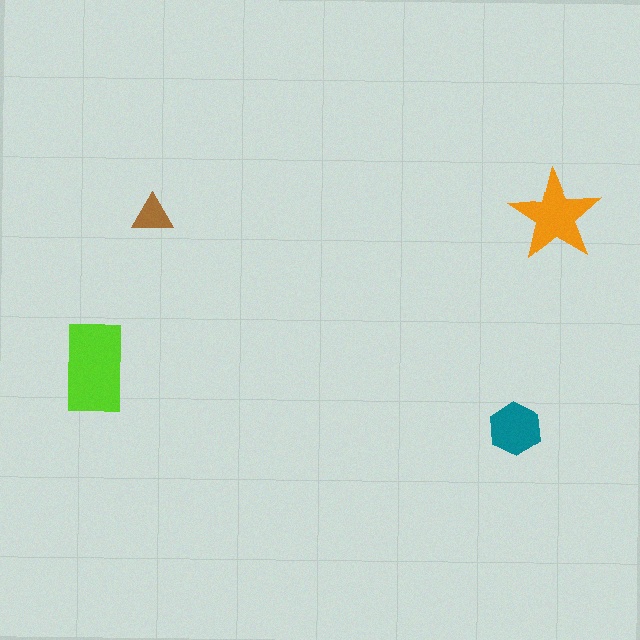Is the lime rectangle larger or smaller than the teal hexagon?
Larger.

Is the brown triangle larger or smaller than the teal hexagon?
Smaller.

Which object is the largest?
The lime rectangle.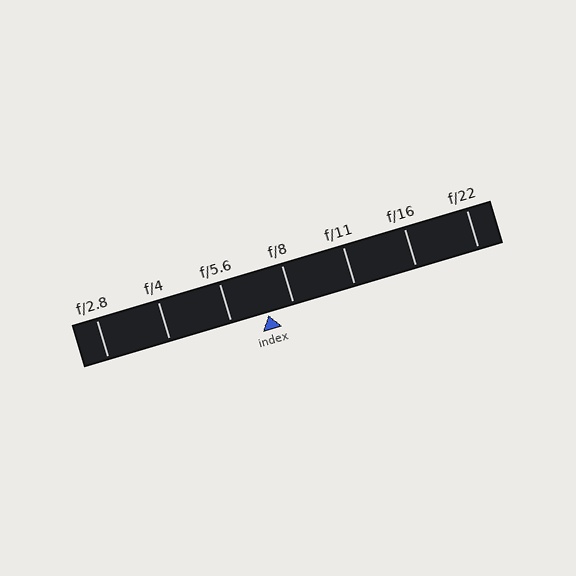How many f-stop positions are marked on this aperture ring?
There are 7 f-stop positions marked.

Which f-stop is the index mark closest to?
The index mark is closest to f/8.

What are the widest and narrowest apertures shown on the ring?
The widest aperture shown is f/2.8 and the narrowest is f/22.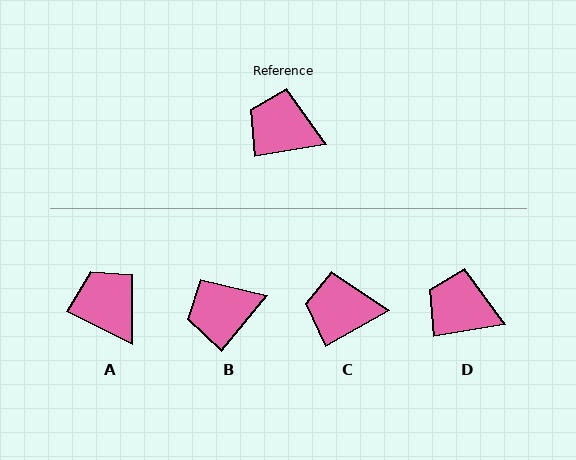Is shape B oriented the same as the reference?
No, it is off by about 41 degrees.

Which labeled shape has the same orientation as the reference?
D.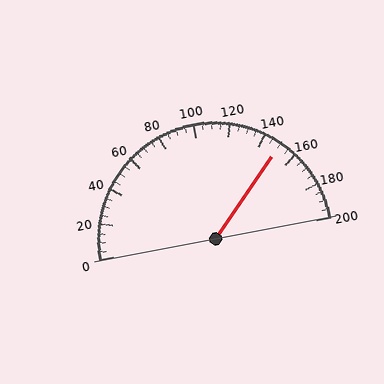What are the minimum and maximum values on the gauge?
The gauge ranges from 0 to 200.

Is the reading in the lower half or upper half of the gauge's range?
The reading is in the upper half of the range (0 to 200).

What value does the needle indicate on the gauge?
The needle indicates approximately 150.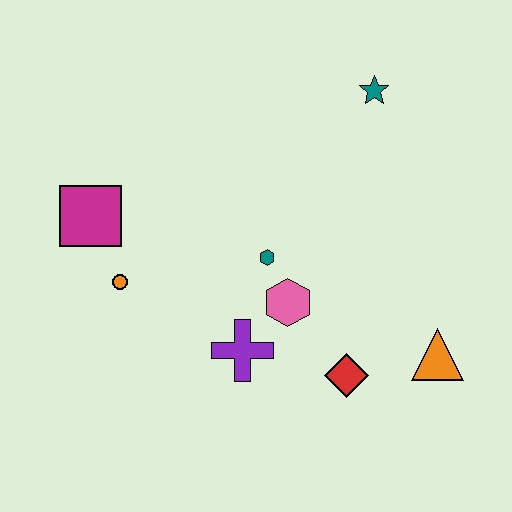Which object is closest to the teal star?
The teal hexagon is closest to the teal star.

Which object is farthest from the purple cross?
The teal star is farthest from the purple cross.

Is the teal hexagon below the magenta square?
Yes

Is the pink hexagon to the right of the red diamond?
No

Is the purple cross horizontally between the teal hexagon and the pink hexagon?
No